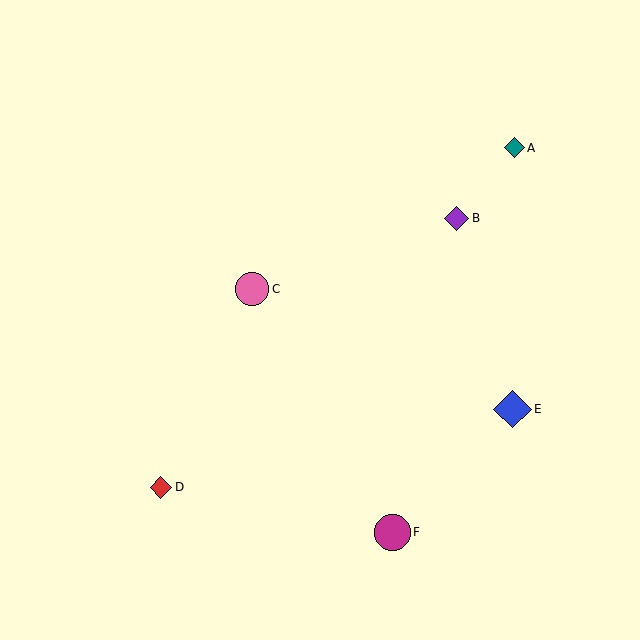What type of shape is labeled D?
Shape D is a red diamond.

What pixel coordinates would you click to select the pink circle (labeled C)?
Click at (252, 289) to select the pink circle C.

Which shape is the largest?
The blue diamond (labeled E) is the largest.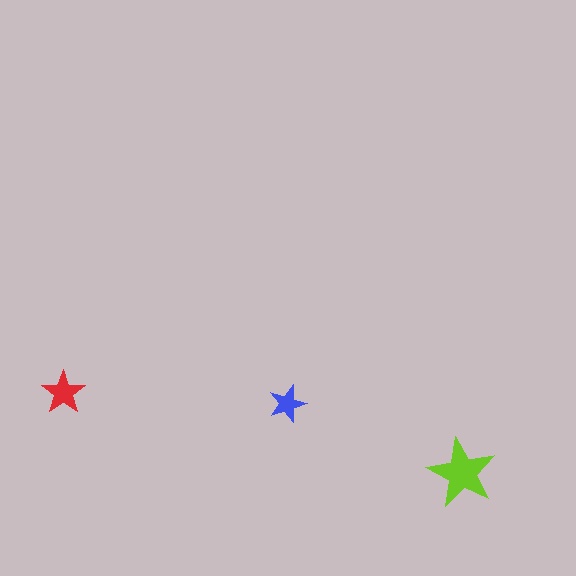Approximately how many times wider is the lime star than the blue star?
About 2 times wider.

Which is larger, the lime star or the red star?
The lime one.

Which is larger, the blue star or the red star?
The red one.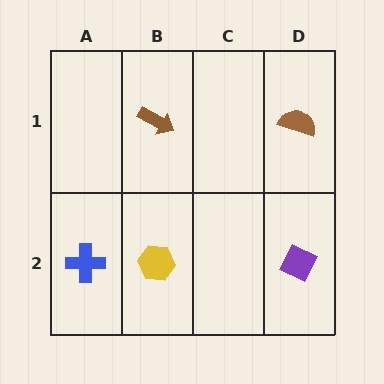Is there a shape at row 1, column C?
No, that cell is empty.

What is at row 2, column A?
A blue cross.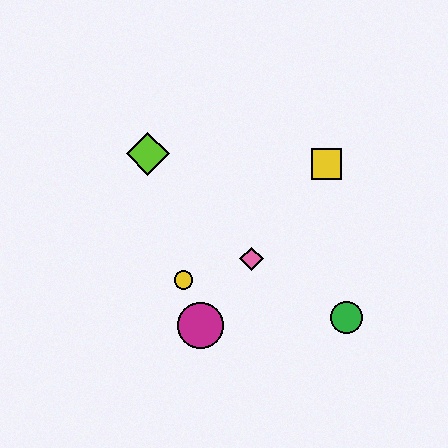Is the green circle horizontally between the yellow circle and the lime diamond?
No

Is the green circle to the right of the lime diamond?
Yes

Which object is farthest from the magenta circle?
The yellow square is farthest from the magenta circle.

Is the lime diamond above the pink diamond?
Yes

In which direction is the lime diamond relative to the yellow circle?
The lime diamond is above the yellow circle.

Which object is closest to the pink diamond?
The yellow circle is closest to the pink diamond.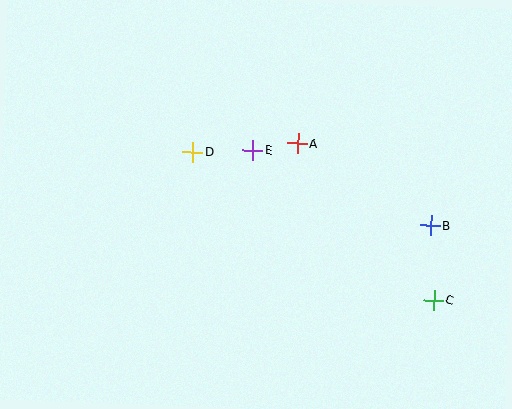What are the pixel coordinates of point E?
Point E is at (253, 150).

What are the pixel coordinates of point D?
Point D is at (192, 152).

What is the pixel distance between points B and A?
The distance between B and A is 156 pixels.